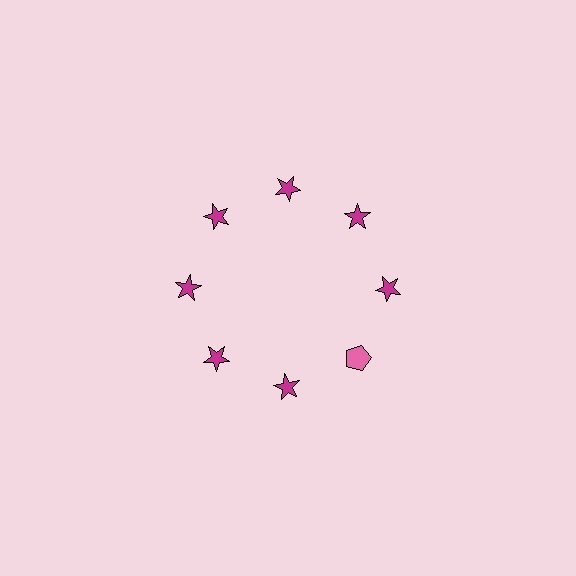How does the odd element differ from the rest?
It differs in both color (pink instead of magenta) and shape (pentagon instead of star).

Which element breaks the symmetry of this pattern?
The pink pentagon at roughly the 4 o'clock position breaks the symmetry. All other shapes are magenta stars.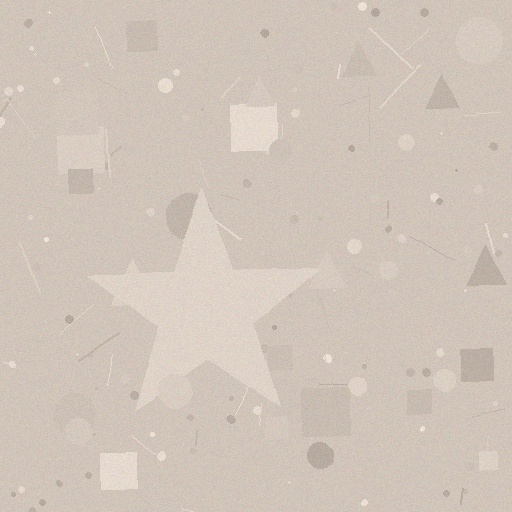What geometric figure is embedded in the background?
A star is embedded in the background.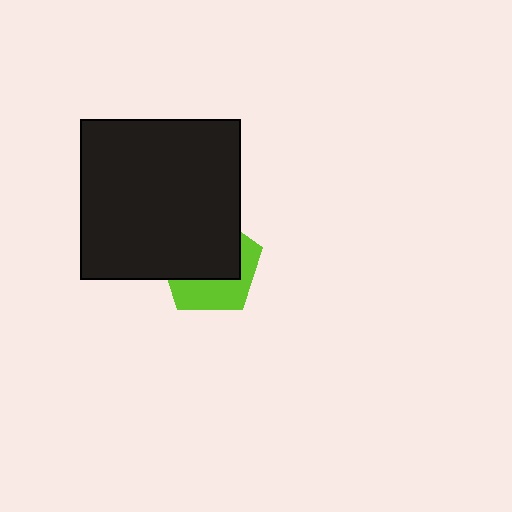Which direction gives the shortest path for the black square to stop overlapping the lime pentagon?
Moving toward the upper-left gives the shortest separation.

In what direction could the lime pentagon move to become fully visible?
The lime pentagon could move toward the lower-right. That would shift it out from behind the black square entirely.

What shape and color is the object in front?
The object in front is a black square.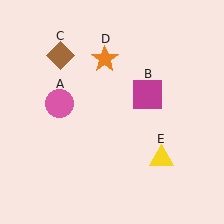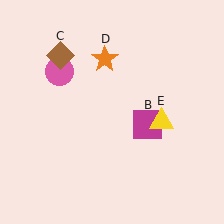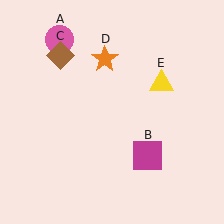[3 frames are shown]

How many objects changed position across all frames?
3 objects changed position: pink circle (object A), magenta square (object B), yellow triangle (object E).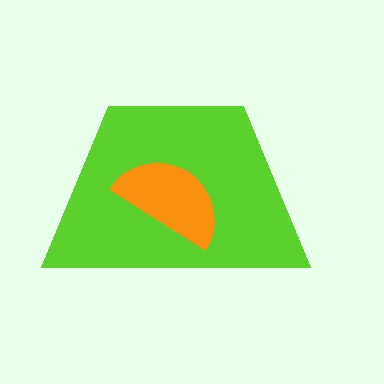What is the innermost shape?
The orange semicircle.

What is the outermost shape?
The lime trapezoid.